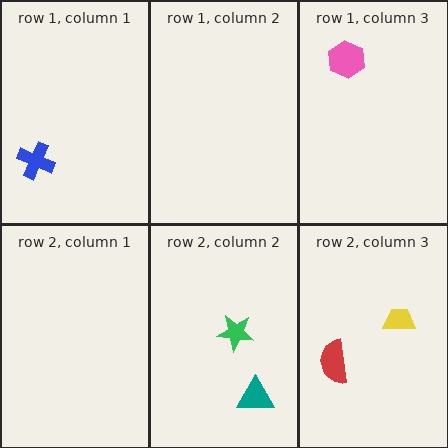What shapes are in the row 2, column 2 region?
The green star, the teal triangle.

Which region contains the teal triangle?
The row 2, column 2 region.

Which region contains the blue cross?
The row 1, column 1 region.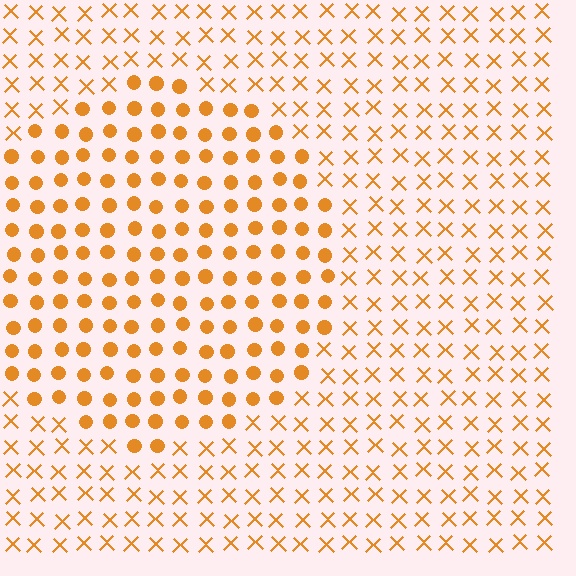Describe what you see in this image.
The image is filled with small orange elements arranged in a uniform grid. A circle-shaped region contains circles, while the surrounding area contains X marks. The boundary is defined purely by the change in element shape.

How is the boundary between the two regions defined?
The boundary is defined by a change in element shape: circles inside vs. X marks outside. All elements share the same color and spacing.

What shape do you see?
I see a circle.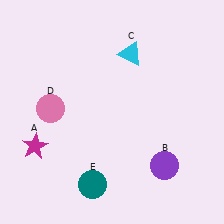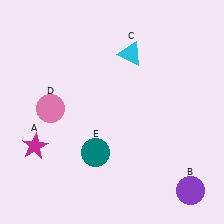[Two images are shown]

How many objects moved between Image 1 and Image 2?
2 objects moved between the two images.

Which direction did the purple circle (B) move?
The purple circle (B) moved right.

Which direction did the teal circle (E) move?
The teal circle (E) moved up.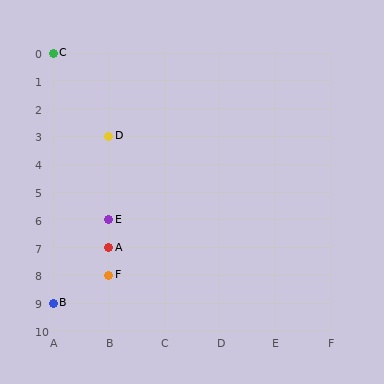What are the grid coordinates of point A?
Point A is at grid coordinates (B, 7).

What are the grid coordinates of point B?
Point B is at grid coordinates (A, 9).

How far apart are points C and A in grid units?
Points C and A are 1 column and 7 rows apart (about 7.1 grid units diagonally).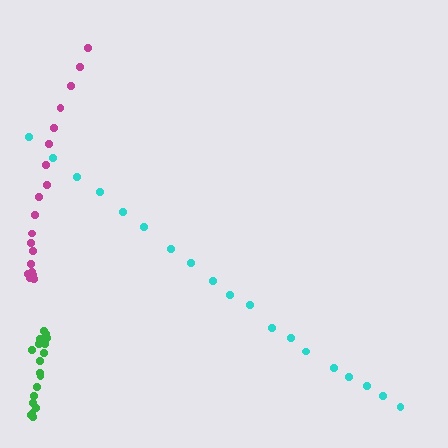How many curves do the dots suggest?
There are 3 distinct paths.